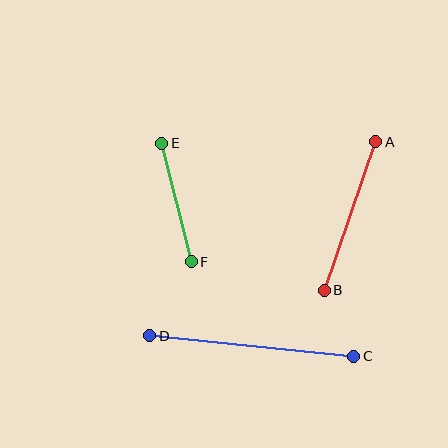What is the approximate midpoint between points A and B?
The midpoint is at approximately (350, 216) pixels.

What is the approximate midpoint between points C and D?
The midpoint is at approximately (252, 346) pixels.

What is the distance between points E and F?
The distance is approximately 122 pixels.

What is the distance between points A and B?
The distance is approximately 158 pixels.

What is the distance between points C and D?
The distance is approximately 205 pixels.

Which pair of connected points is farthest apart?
Points C and D are farthest apart.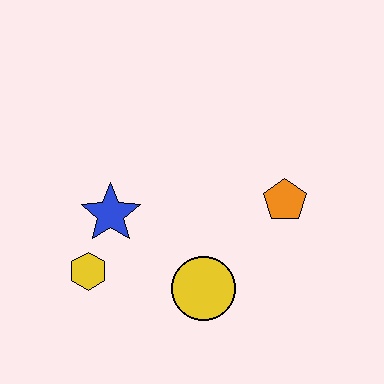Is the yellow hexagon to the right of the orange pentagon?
No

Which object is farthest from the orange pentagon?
The yellow hexagon is farthest from the orange pentagon.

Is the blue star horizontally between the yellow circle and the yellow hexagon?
Yes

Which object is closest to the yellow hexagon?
The blue star is closest to the yellow hexagon.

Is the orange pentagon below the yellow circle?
No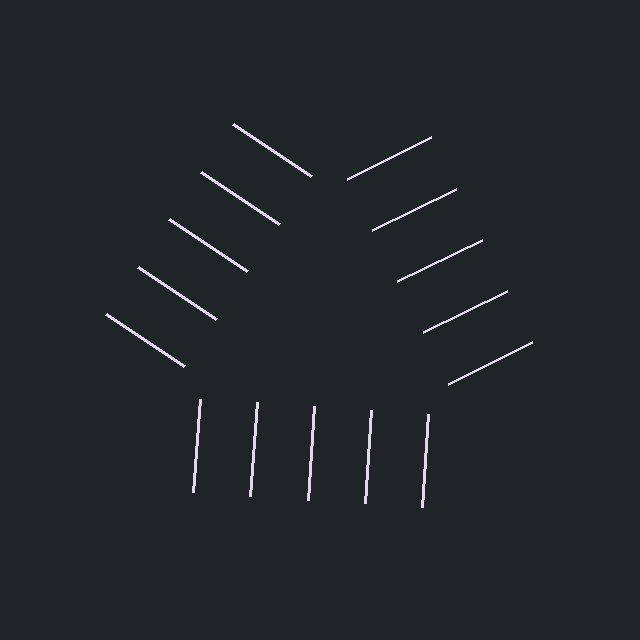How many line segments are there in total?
15 — 5 along each of the 3 edges.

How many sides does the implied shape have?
3 sides — the line-ends trace a triangle.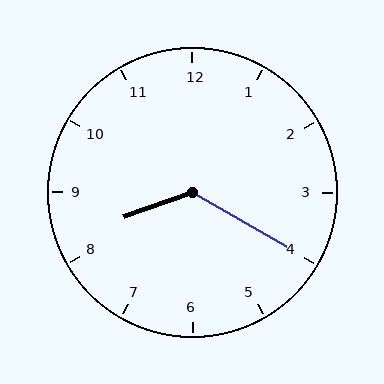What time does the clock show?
8:20.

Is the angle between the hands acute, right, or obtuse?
It is obtuse.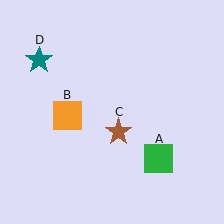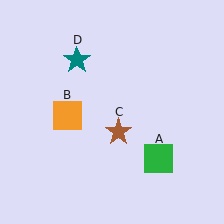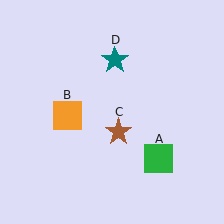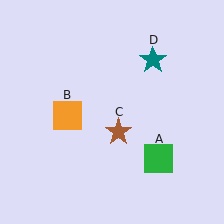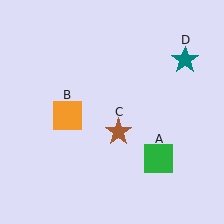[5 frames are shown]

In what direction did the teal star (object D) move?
The teal star (object D) moved right.